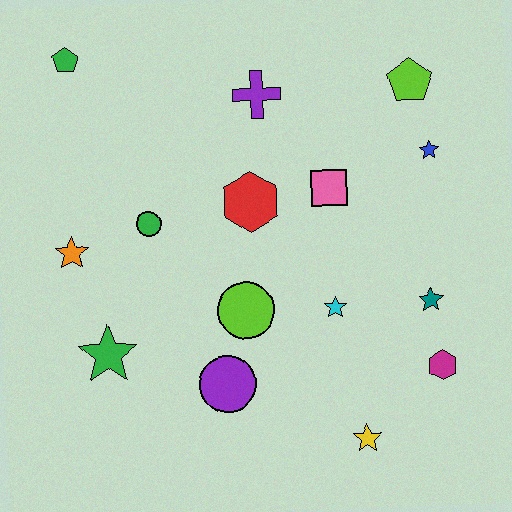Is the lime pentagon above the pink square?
Yes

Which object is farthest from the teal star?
The green pentagon is farthest from the teal star.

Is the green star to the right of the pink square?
No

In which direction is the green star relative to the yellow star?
The green star is to the left of the yellow star.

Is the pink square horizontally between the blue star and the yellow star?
No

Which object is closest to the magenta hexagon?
The teal star is closest to the magenta hexagon.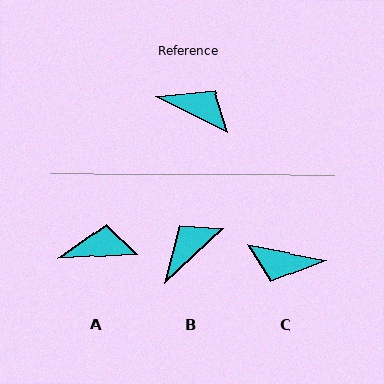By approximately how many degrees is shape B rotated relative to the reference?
Approximately 70 degrees counter-clockwise.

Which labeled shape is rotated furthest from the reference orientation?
C, about 164 degrees away.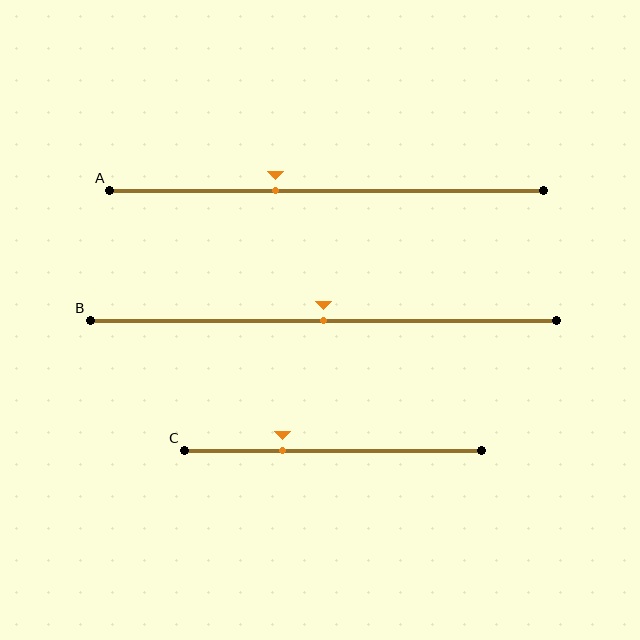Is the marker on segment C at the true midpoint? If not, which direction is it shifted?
No, the marker on segment C is shifted to the left by about 17% of the segment length.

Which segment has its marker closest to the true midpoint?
Segment B has its marker closest to the true midpoint.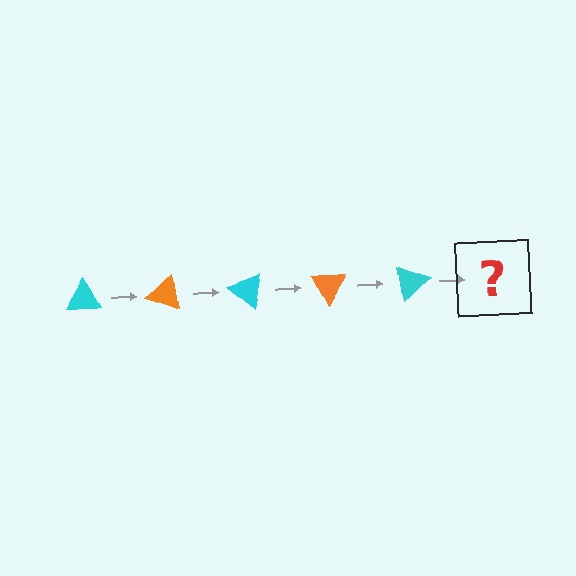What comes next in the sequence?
The next element should be an orange triangle, rotated 100 degrees from the start.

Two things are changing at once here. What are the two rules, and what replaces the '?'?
The two rules are that it rotates 20 degrees each step and the color cycles through cyan and orange. The '?' should be an orange triangle, rotated 100 degrees from the start.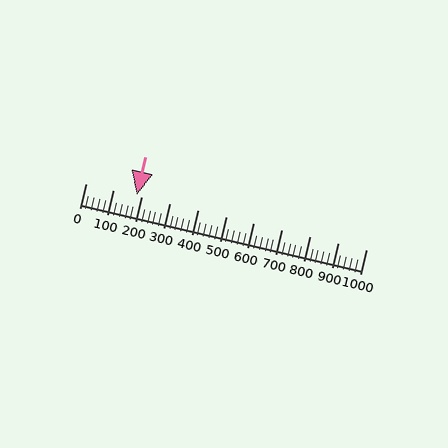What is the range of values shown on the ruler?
The ruler shows values from 0 to 1000.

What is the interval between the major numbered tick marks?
The major tick marks are spaced 100 units apart.